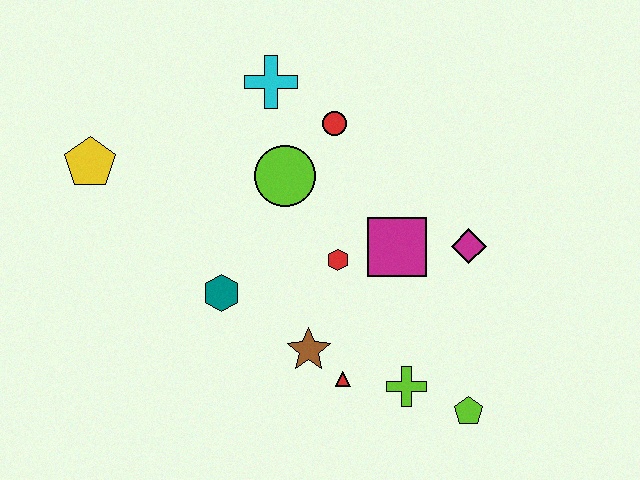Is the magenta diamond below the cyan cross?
Yes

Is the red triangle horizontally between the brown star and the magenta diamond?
Yes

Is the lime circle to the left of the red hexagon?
Yes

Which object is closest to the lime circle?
The red circle is closest to the lime circle.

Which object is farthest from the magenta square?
The yellow pentagon is farthest from the magenta square.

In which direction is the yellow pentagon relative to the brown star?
The yellow pentagon is to the left of the brown star.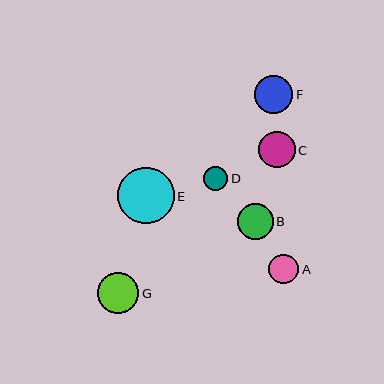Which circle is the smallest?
Circle D is the smallest with a size of approximately 24 pixels.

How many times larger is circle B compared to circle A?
Circle B is approximately 1.2 times the size of circle A.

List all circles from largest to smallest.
From largest to smallest: E, G, F, C, B, A, D.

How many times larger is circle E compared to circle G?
Circle E is approximately 1.4 times the size of circle G.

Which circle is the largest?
Circle E is the largest with a size of approximately 56 pixels.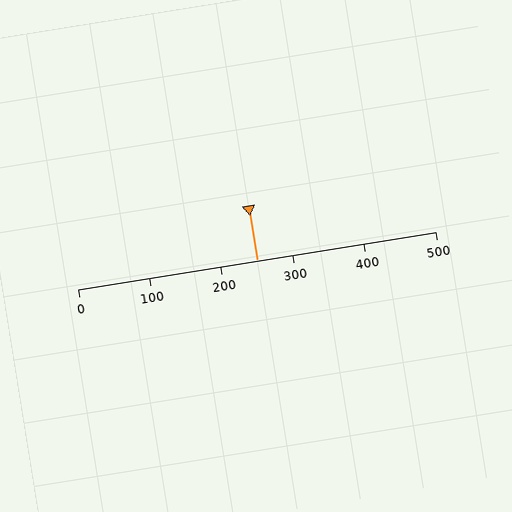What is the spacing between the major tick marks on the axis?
The major ticks are spaced 100 apart.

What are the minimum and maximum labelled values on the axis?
The axis runs from 0 to 500.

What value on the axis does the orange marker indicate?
The marker indicates approximately 250.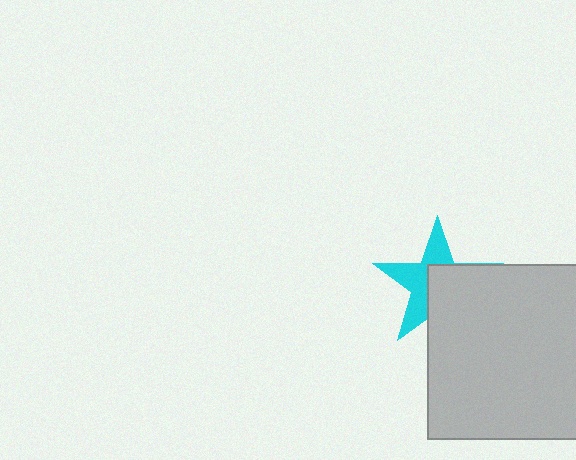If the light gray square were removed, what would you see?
You would see the complete cyan star.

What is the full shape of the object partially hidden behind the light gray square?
The partially hidden object is a cyan star.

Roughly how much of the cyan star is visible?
About half of it is visible (roughly 48%).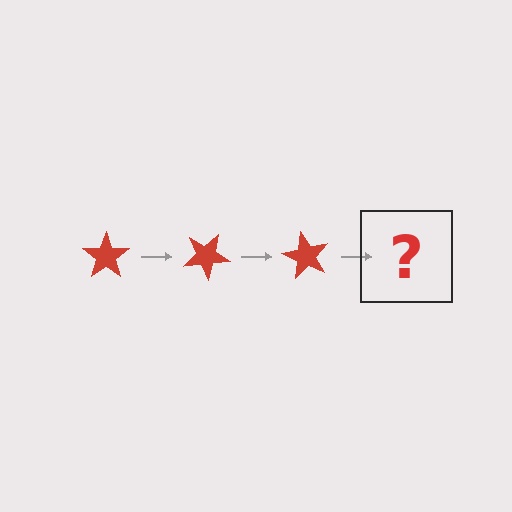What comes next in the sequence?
The next element should be a red star rotated 90 degrees.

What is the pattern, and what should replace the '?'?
The pattern is that the star rotates 30 degrees each step. The '?' should be a red star rotated 90 degrees.